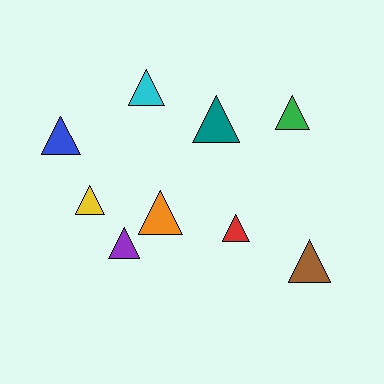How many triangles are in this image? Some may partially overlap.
There are 9 triangles.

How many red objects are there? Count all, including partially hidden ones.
There is 1 red object.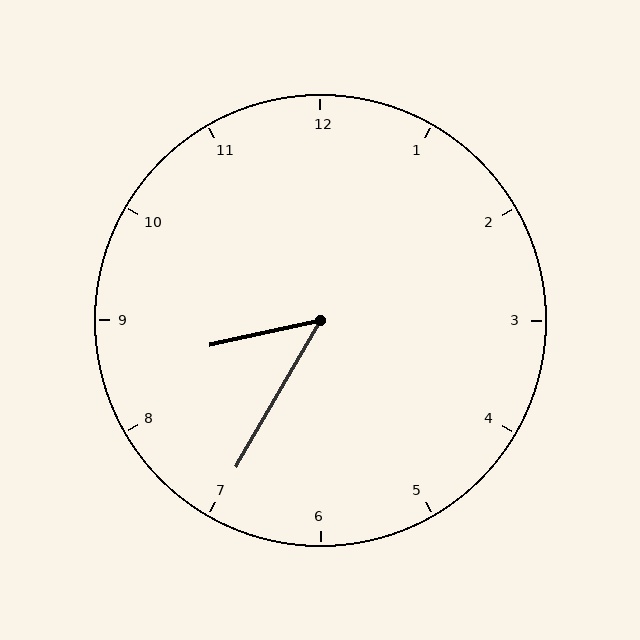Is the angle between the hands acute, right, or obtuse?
It is acute.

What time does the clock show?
8:35.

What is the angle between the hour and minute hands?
Approximately 48 degrees.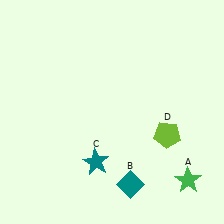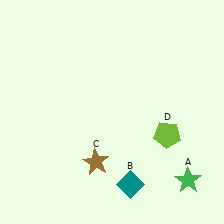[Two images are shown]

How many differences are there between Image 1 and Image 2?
There is 1 difference between the two images.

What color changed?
The star (C) changed from teal in Image 1 to brown in Image 2.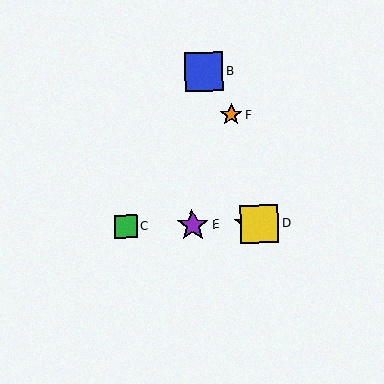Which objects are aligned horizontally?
Objects A, C, D, E are aligned horizontally.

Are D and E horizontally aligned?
Yes, both are at y≈224.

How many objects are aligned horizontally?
4 objects (A, C, D, E) are aligned horizontally.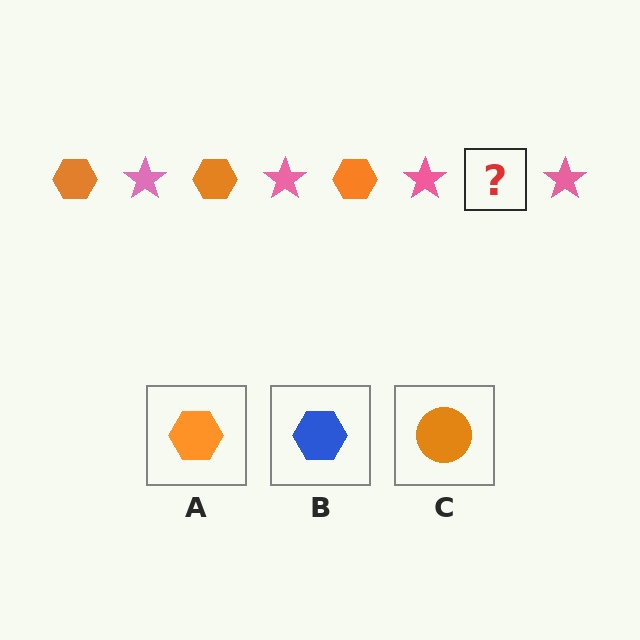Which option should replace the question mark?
Option A.